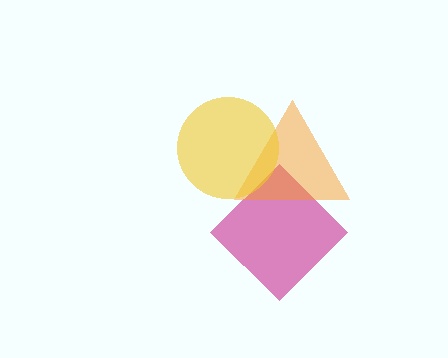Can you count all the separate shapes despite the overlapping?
Yes, there are 3 separate shapes.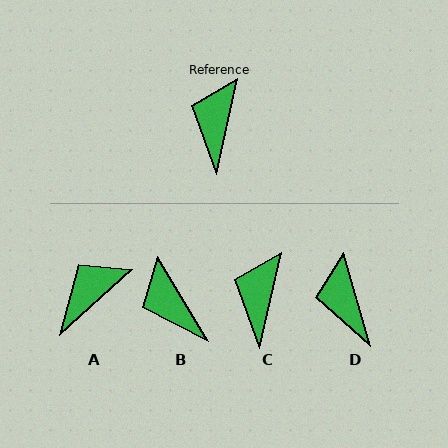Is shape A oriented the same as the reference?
No, it is off by about 35 degrees.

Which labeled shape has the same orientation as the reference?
C.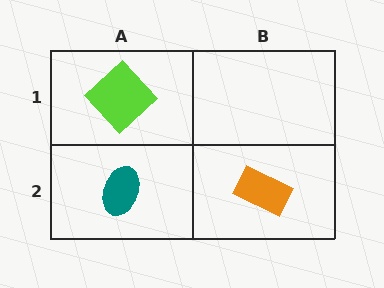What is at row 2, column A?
A teal ellipse.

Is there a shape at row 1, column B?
No, that cell is empty.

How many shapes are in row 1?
1 shape.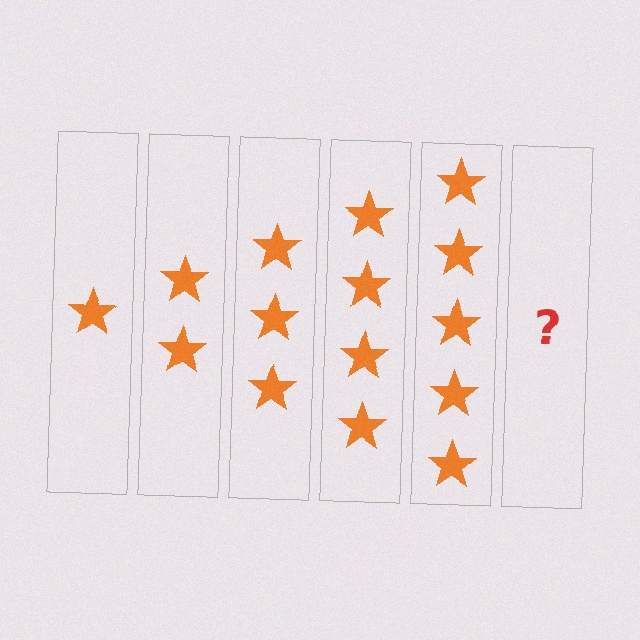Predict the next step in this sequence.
The next step is 6 stars.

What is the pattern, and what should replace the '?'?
The pattern is that each step adds one more star. The '?' should be 6 stars.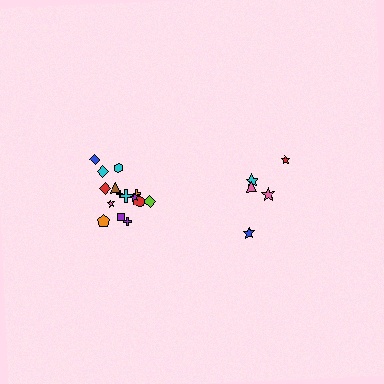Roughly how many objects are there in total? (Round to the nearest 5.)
Roughly 20 objects in total.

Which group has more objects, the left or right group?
The left group.